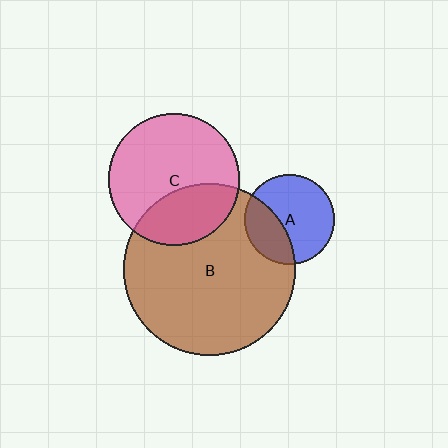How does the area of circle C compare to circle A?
Approximately 2.1 times.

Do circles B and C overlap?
Yes.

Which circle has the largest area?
Circle B (brown).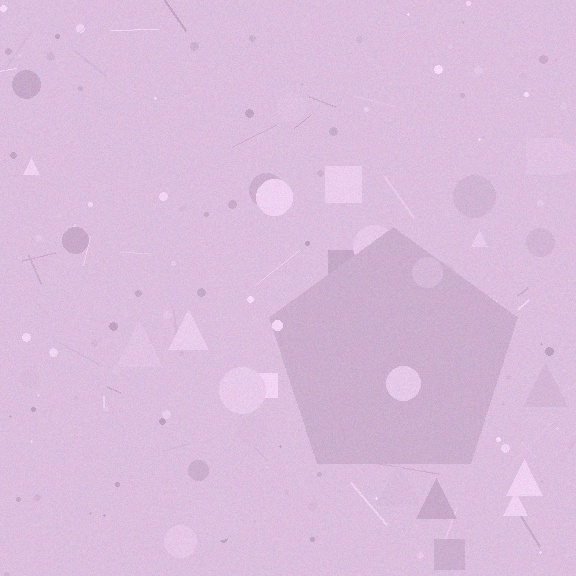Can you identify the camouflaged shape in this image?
The camouflaged shape is a pentagon.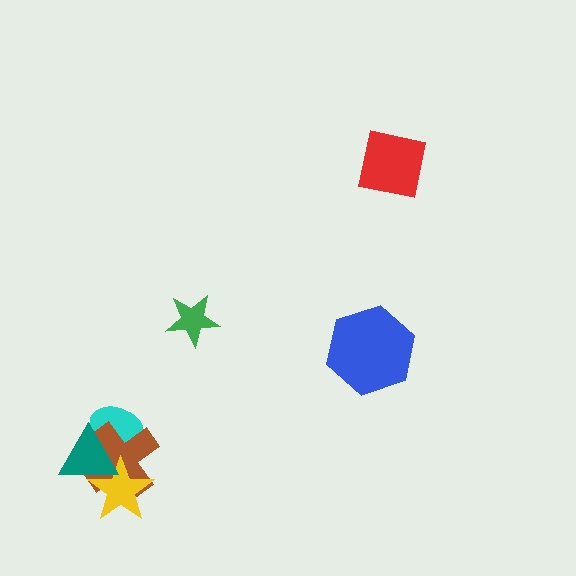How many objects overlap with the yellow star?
2 objects overlap with the yellow star.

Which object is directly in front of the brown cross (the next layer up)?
The yellow star is directly in front of the brown cross.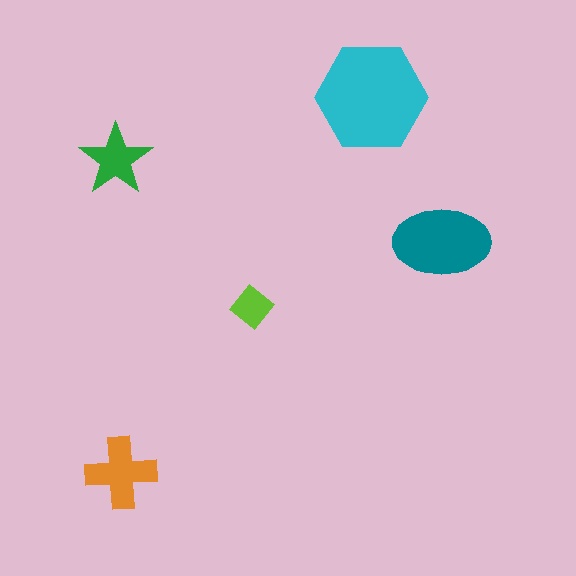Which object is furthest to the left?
The green star is leftmost.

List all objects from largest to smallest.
The cyan hexagon, the teal ellipse, the orange cross, the green star, the lime diamond.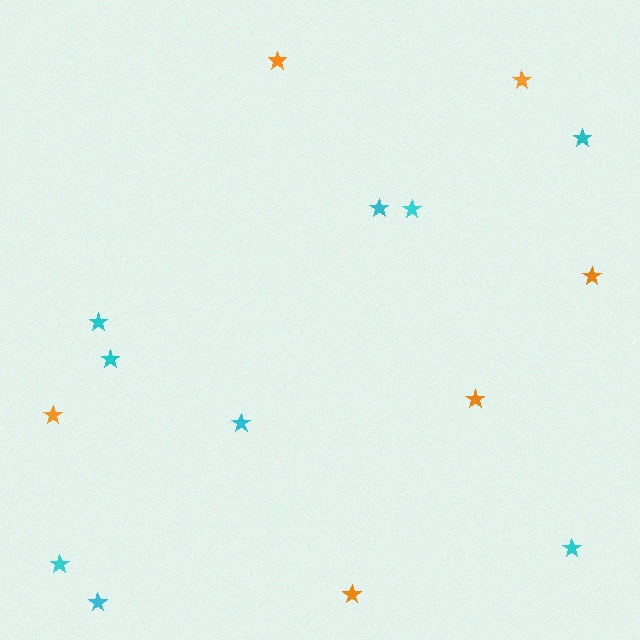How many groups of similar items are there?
There are 2 groups: one group of cyan stars (9) and one group of orange stars (6).